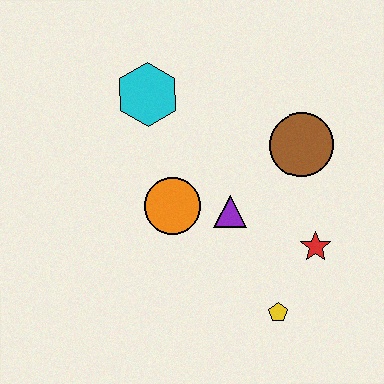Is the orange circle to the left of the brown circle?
Yes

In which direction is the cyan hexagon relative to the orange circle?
The cyan hexagon is above the orange circle.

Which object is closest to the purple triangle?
The orange circle is closest to the purple triangle.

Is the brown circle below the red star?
No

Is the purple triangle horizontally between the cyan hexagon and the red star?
Yes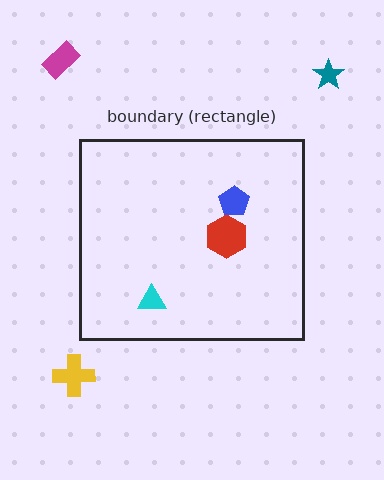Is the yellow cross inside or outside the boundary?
Outside.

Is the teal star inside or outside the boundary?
Outside.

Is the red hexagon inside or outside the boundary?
Inside.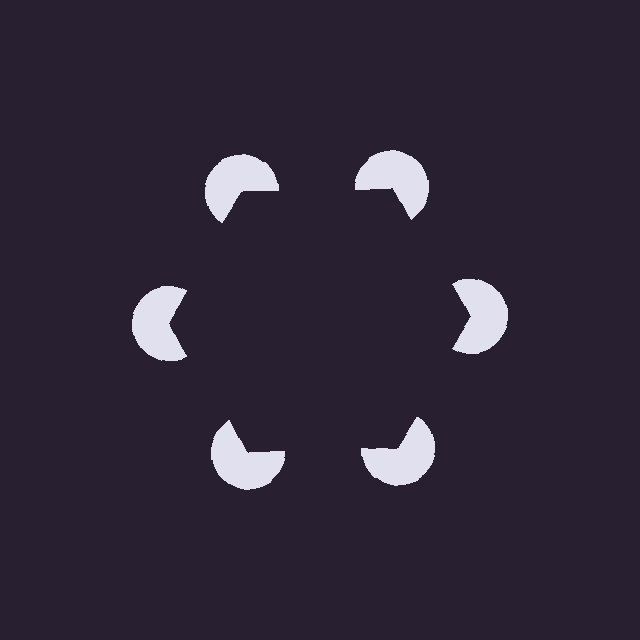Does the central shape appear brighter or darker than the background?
It typically appears slightly darker than the background, even though no actual brightness change is drawn.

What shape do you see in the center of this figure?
An illusory hexagon — its edges are inferred from the aligned wedge cuts in the pac-man discs, not physically drawn.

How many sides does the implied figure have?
6 sides.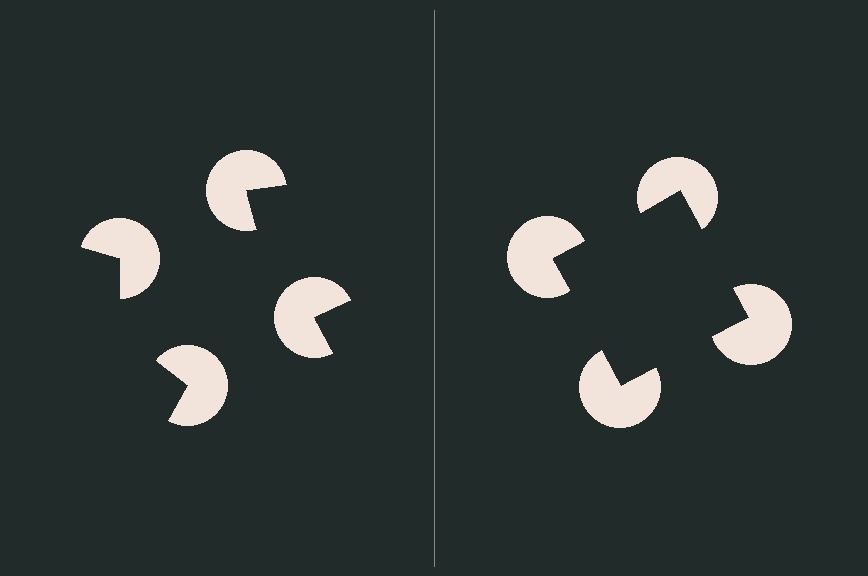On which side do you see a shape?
An illusory square appears on the right side. On the left side the wedge cuts are rotated, so no coherent shape forms.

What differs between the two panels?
The pac-man discs are positioned identically on both sides; only the wedge orientations differ. On the right they align to a square; on the left they are misaligned.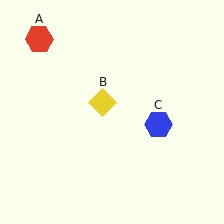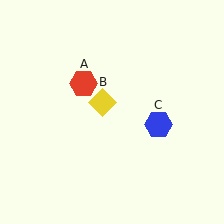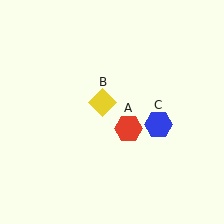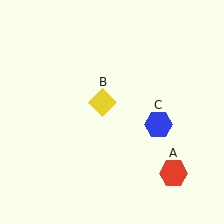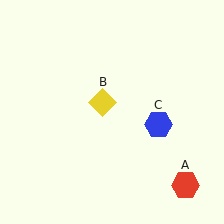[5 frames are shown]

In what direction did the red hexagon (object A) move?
The red hexagon (object A) moved down and to the right.